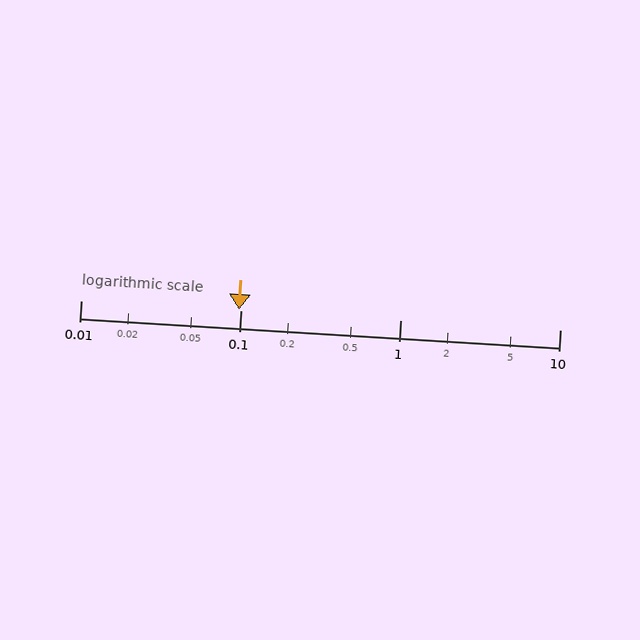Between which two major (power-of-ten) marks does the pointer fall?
The pointer is between 0.01 and 0.1.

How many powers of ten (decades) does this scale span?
The scale spans 3 decades, from 0.01 to 10.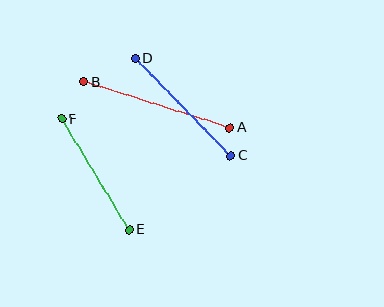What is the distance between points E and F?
The distance is approximately 130 pixels.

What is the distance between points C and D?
The distance is approximately 136 pixels.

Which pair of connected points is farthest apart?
Points A and B are farthest apart.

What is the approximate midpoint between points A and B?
The midpoint is at approximately (157, 105) pixels.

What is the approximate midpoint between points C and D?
The midpoint is at approximately (183, 107) pixels.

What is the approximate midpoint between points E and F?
The midpoint is at approximately (96, 174) pixels.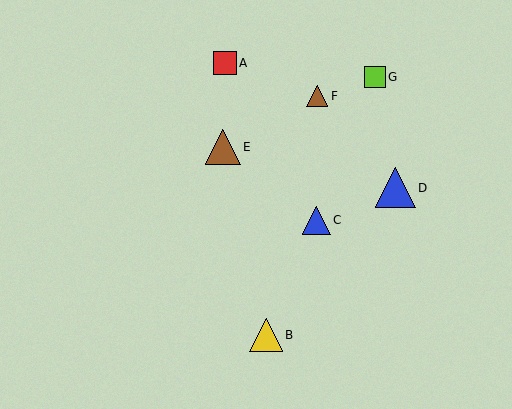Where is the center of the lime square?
The center of the lime square is at (375, 77).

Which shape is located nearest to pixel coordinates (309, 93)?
The brown triangle (labeled F) at (317, 96) is nearest to that location.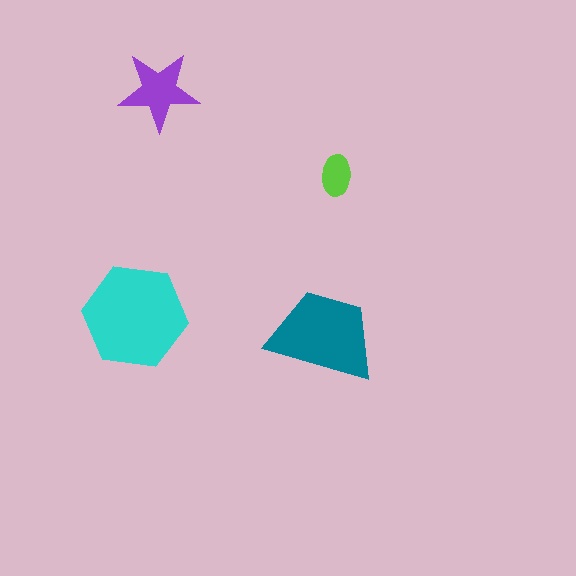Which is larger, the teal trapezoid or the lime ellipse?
The teal trapezoid.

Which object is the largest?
The cyan hexagon.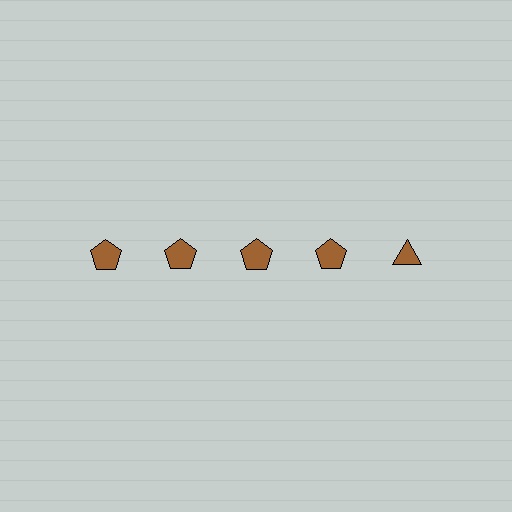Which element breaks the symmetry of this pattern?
The brown triangle in the top row, rightmost column breaks the symmetry. All other shapes are brown pentagons.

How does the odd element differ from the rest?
It has a different shape: triangle instead of pentagon.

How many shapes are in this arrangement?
There are 5 shapes arranged in a grid pattern.